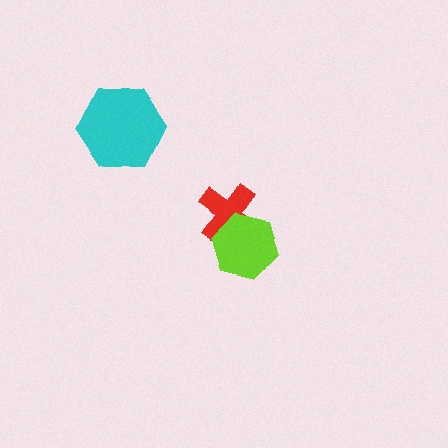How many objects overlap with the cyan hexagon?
0 objects overlap with the cyan hexagon.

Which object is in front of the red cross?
The lime hexagon is in front of the red cross.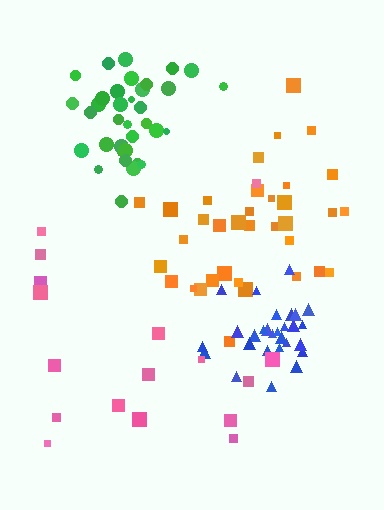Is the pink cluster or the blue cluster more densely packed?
Blue.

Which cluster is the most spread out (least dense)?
Pink.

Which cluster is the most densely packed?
Blue.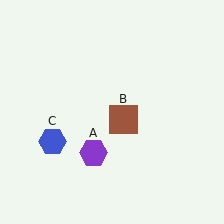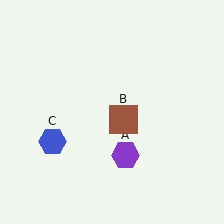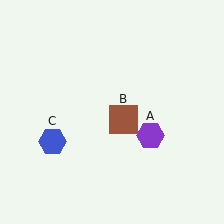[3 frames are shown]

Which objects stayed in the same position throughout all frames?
Brown square (object B) and blue hexagon (object C) remained stationary.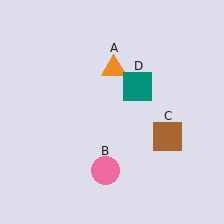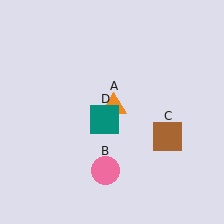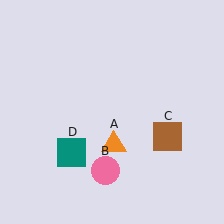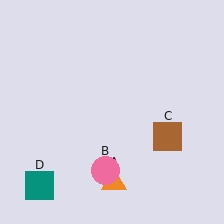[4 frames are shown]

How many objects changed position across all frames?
2 objects changed position: orange triangle (object A), teal square (object D).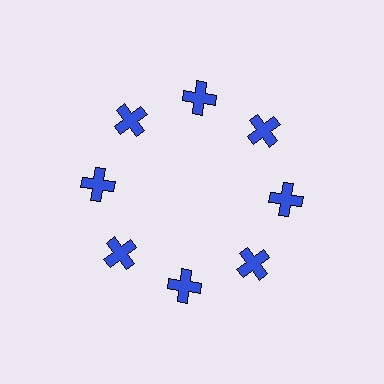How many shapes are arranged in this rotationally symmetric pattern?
There are 8 shapes, arranged in 8 groups of 1.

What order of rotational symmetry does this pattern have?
This pattern has 8-fold rotational symmetry.